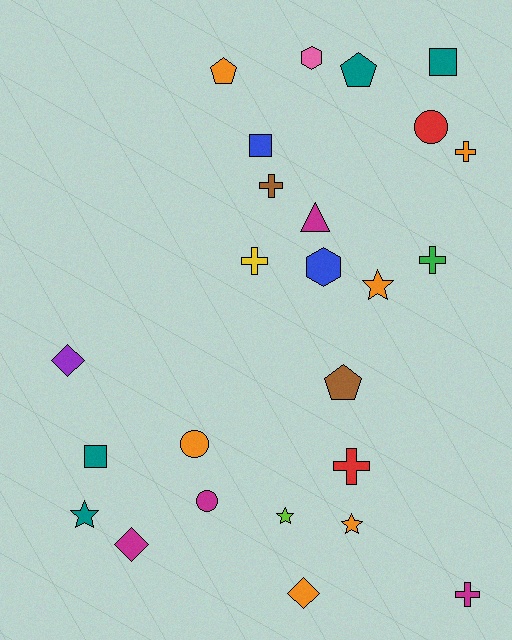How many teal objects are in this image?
There are 4 teal objects.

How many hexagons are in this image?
There are 2 hexagons.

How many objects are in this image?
There are 25 objects.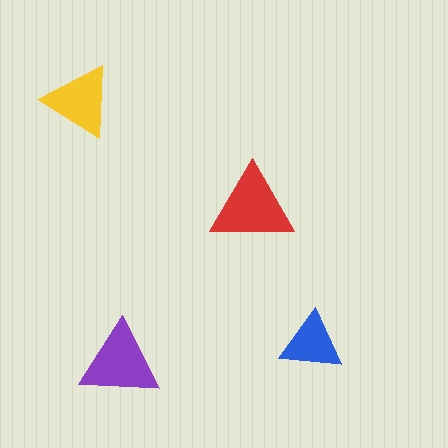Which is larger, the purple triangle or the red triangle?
The red one.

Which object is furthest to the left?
The yellow triangle is leftmost.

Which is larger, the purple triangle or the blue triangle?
The purple one.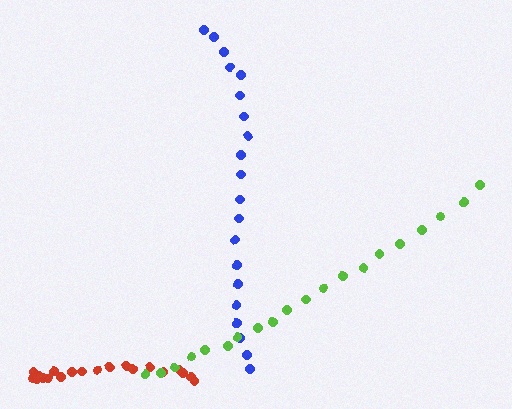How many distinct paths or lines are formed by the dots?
There are 3 distinct paths.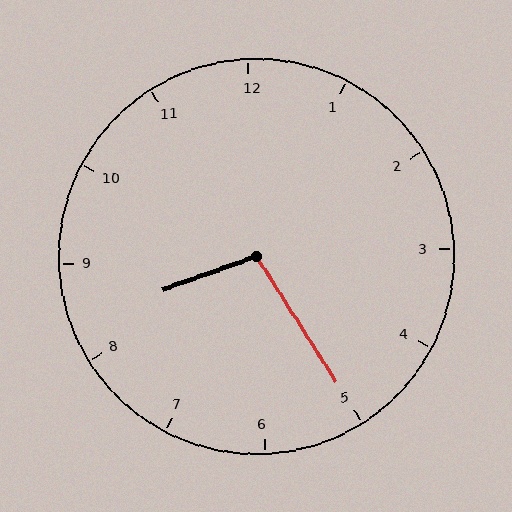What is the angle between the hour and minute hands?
Approximately 102 degrees.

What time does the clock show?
8:25.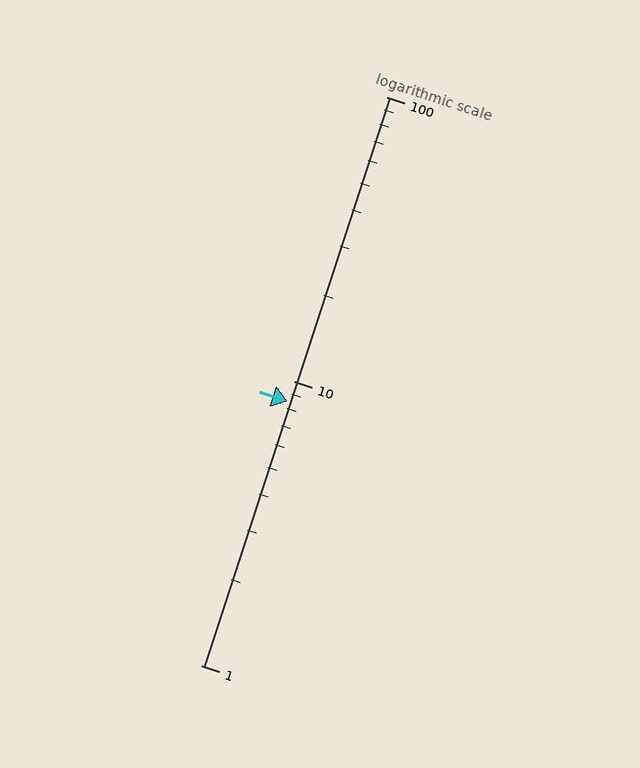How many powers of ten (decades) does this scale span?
The scale spans 2 decades, from 1 to 100.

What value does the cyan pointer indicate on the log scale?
The pointer indicates approximately 8.5.